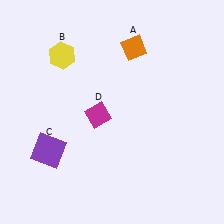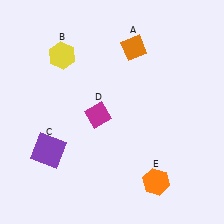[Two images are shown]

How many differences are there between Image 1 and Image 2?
There is 1 difference between the two images.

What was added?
An orange hexagon (E) was added in Image 2.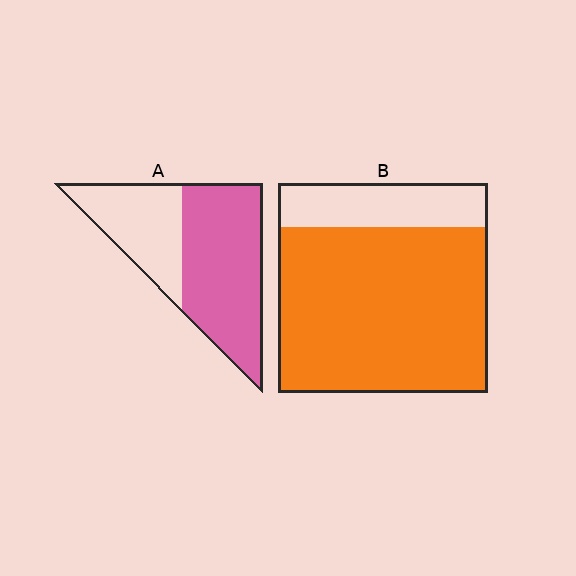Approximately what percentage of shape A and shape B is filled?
A is approximately 60% and B is approximately 80%.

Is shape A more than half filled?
Yes.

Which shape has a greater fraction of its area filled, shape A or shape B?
Shape B.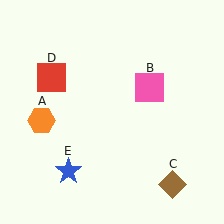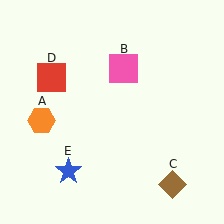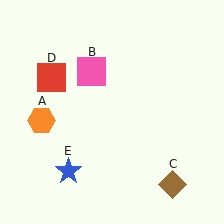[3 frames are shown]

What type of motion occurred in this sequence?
The pink square (object B) rotated counterclockwise around the center of the scene.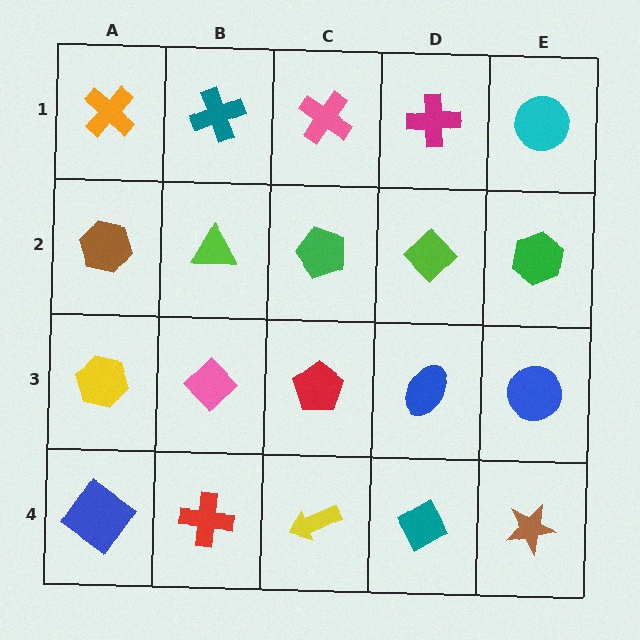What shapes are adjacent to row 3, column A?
A brown hexagon (row 2, column A), a blue diamond (row 4, column A), a pink diamond (row 3, column B).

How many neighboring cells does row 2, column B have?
4.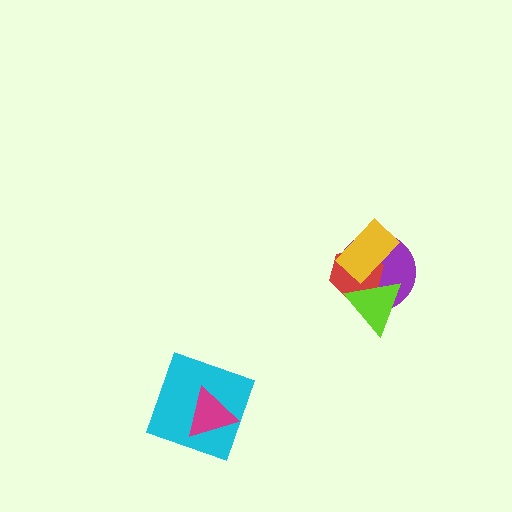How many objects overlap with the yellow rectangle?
3 objects overlap with the yellow rectangle.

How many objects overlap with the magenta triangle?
1 object overlaps with the magenta triangle.